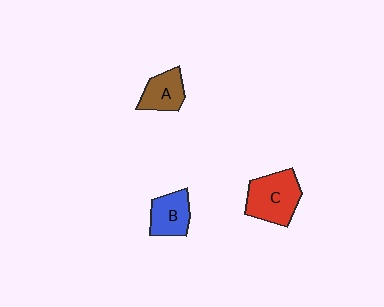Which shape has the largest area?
Shape C (red).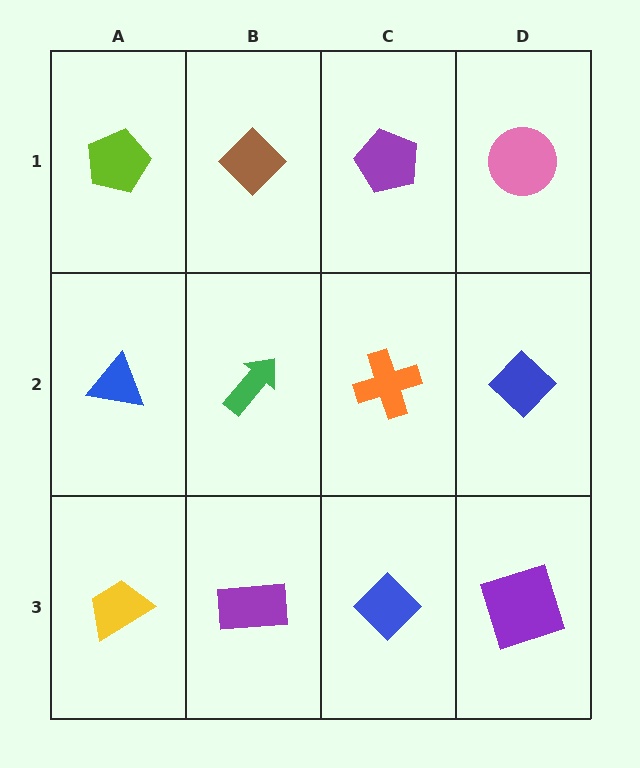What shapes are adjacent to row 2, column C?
A purple pentagon (row 1, column C), a blue diamond (row 3, column C), a green arrow (row 2, column B), a blue diamond (row 2, column D).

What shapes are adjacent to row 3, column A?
A blue triangle (row 2, column A), a purple rectangle (row 3, column B).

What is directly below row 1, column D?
A blue diamond.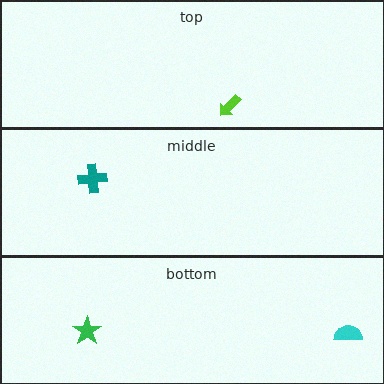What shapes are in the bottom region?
The green star, the cyan semicircle.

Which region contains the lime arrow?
The top region.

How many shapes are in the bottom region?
2.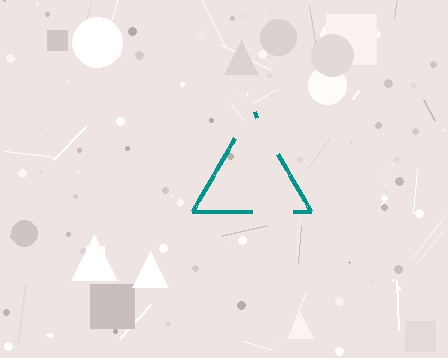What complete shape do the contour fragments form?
The contour fragments form a triangle.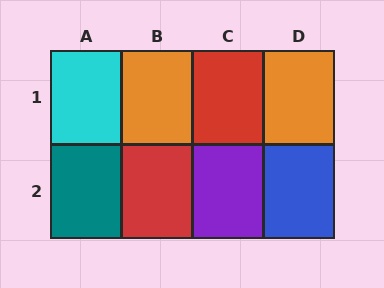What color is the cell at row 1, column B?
Orange.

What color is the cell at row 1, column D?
Orange.